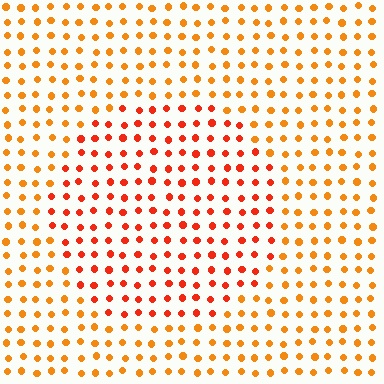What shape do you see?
I see a circle.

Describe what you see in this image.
The image is filled with small orange elements in a uniform arrangement. A circle-shaped region is visible where the elements are tinted to a slightly different hue, forming a subtle color boundary.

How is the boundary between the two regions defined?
The boundary is defined purely by a slight shift in hue (about 26 degrees). Spacing, size, and orientation are identical on both sides.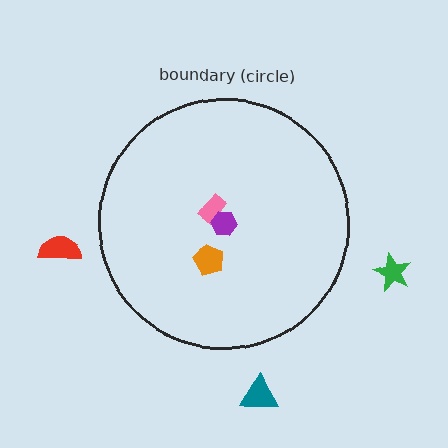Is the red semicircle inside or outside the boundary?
Outside.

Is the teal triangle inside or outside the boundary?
Outside.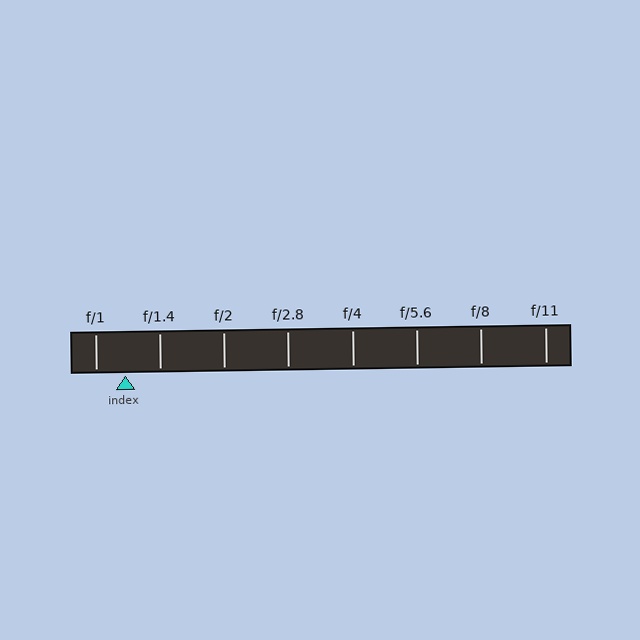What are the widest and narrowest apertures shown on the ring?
The widest aperture shown is f/1 and the narrowest is f/11.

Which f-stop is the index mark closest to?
The index mark is closest to f/1.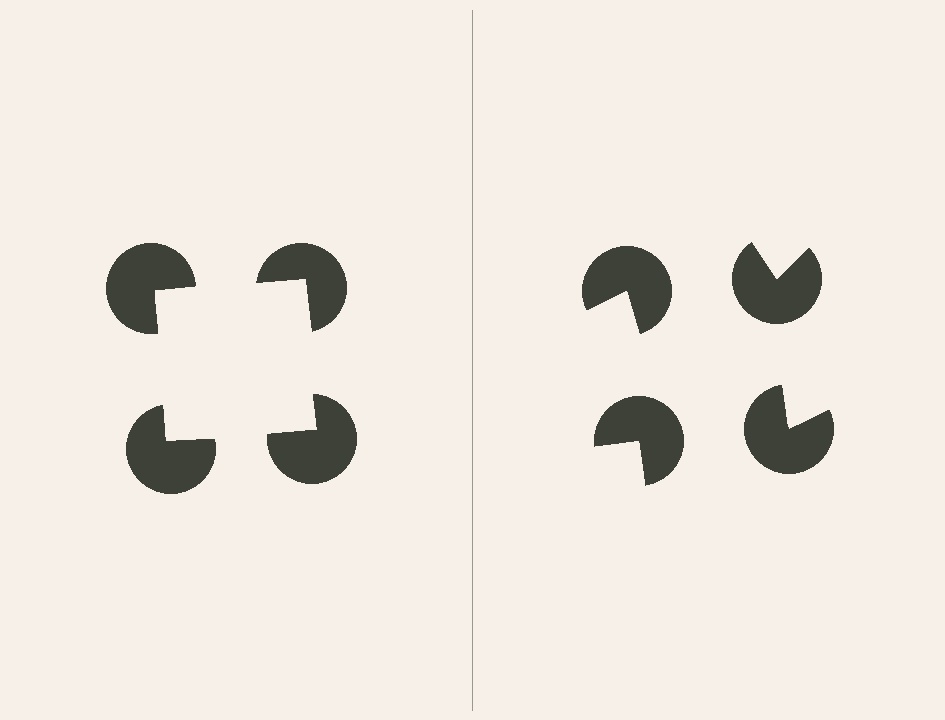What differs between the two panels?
The pac-man discs are positioned identically on both sides; only the wedge orientations differ. On the left they align to a square; on the right they are misaligned.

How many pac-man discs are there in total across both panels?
8 — 4 on each side.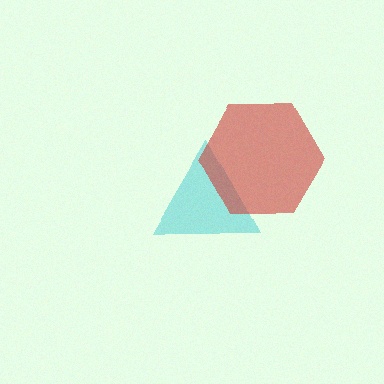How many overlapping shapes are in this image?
There are 2 overlapping shapes in the image.